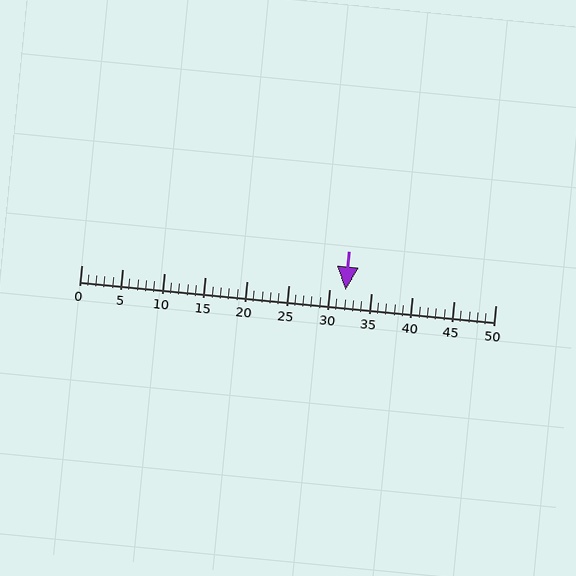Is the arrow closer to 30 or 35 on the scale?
The arrow is closer to 30.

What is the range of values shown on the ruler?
The ruler shows values from 0 to 50.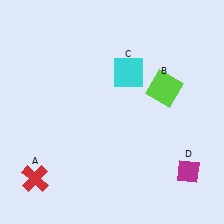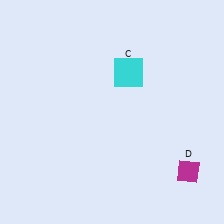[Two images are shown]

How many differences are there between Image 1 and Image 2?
There are 2 differences between the two images.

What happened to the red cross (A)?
The red cross (A) was removed in Image 2. It was in the bottom-left area of Image 1.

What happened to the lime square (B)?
The lime square (B) was removed in Image 2. It was in the top-right area of Image 1.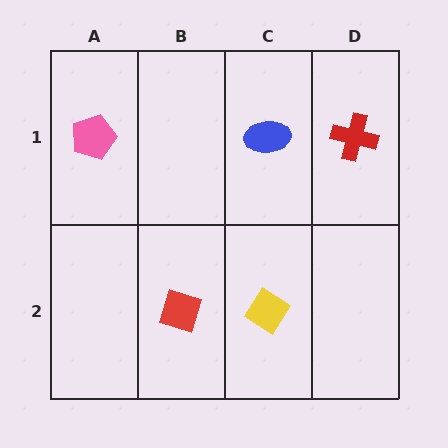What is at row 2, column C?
A yellow diamond.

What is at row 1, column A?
A pink pentagon.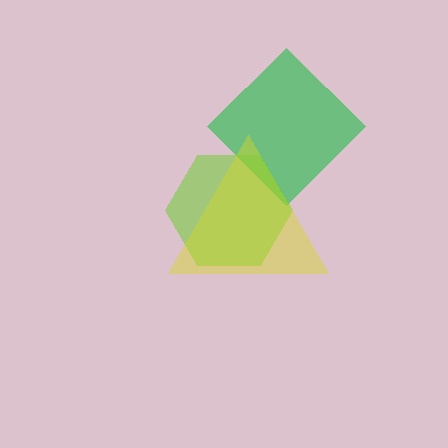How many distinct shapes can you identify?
There are 3 distinct shapes: a lime hexagon, a green diamond, a yellow triangle.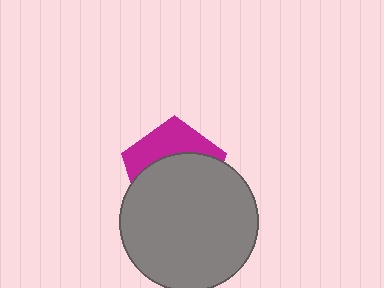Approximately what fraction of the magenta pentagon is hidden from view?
Roughly 63% of the magenta pentagon is hidden behind the gray circle.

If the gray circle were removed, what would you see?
You would see the complete magenta pentagon.